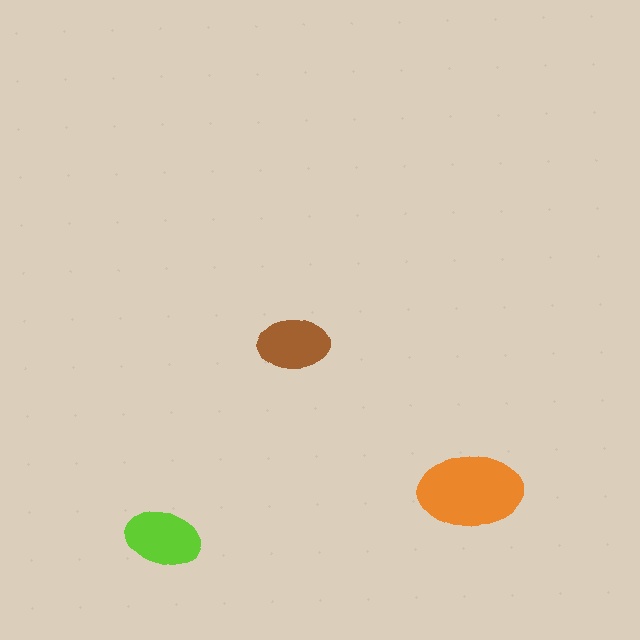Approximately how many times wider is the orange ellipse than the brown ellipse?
About 1.5 times wider.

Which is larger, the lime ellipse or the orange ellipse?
The orange one.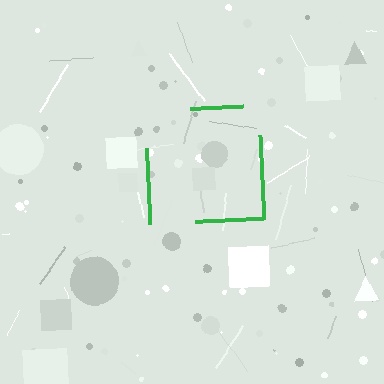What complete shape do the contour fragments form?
The contour fragments form a square.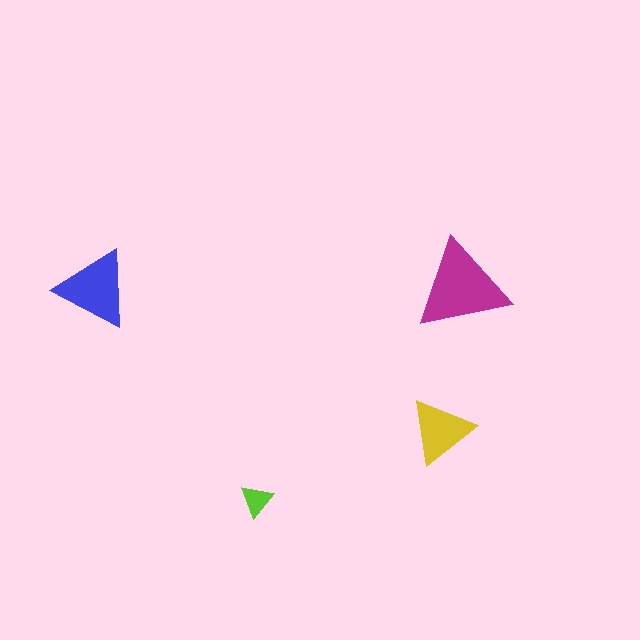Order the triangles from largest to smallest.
the magenta one, the blue one, the yellow one, the lime one.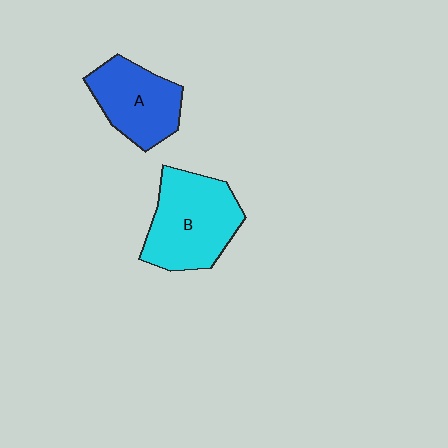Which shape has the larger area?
Shape B (cyan).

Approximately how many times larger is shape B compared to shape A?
Approximately 1.3 times.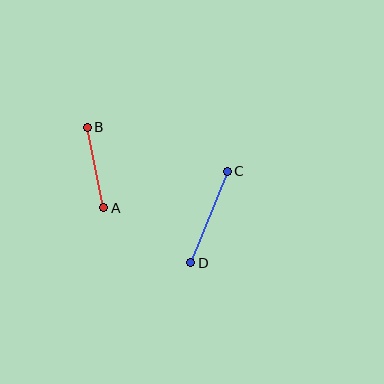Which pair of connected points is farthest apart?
Points C and D are farthest apart.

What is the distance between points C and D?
The distance is approximately 99 pixels.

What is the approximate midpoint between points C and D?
The midpoint is at approximately (209, 217) pixels.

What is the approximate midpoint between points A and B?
The midpoint is at approximately (95, 167) pixels.